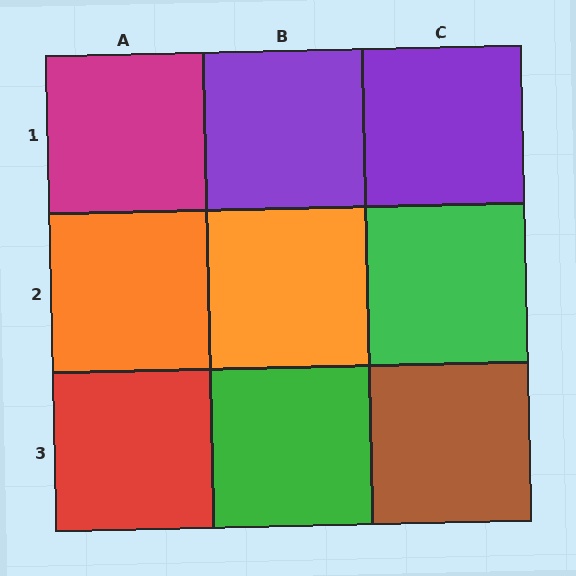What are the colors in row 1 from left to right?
Magenta, purple, purple.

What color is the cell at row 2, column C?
Green.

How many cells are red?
1 cell is red.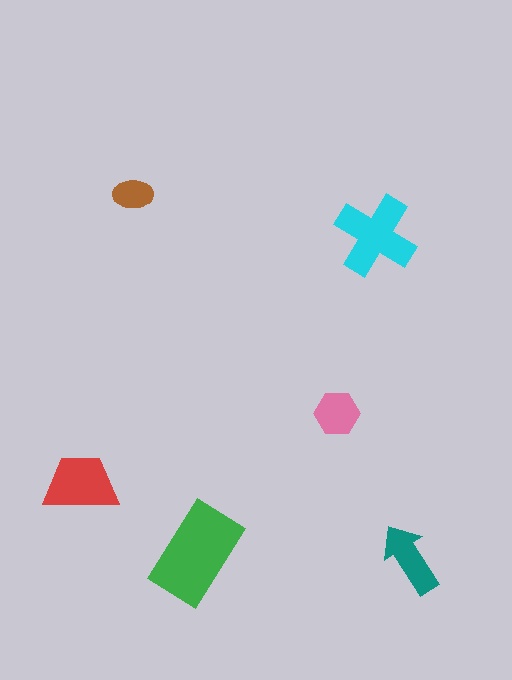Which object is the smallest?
The brown ellipse.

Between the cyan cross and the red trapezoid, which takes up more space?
The cyan cross.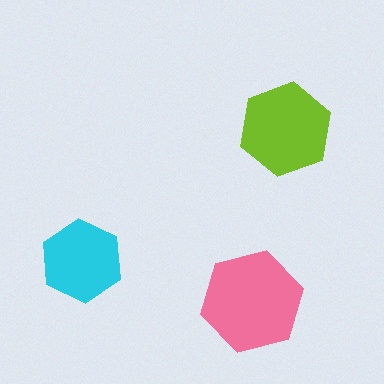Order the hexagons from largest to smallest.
the pink one, the lime one, the cyan one.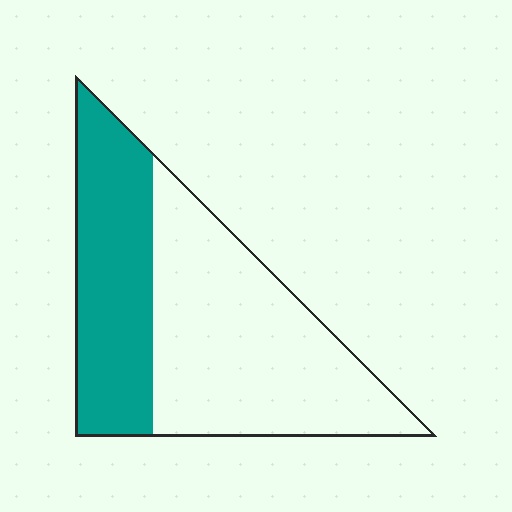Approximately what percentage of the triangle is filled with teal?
Approximately 40%.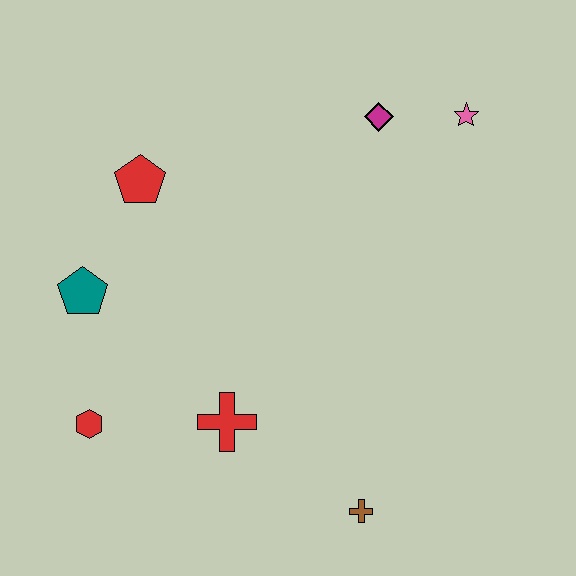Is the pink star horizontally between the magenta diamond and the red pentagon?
No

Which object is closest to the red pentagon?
The teal pentagon is closest to the red pentagon.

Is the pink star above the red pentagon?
Yes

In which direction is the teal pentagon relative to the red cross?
The teal pentagon is to the left of the red cross.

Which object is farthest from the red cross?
The pink star is farthest from the red cross.